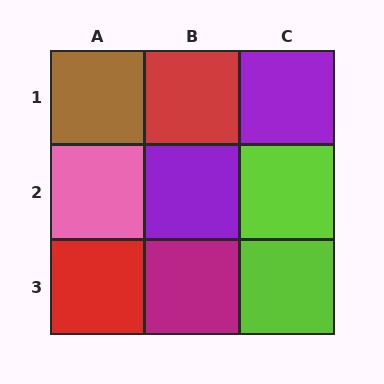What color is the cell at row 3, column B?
Magenta.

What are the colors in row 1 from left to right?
Brown, red, purple.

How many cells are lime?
2 cells are lime.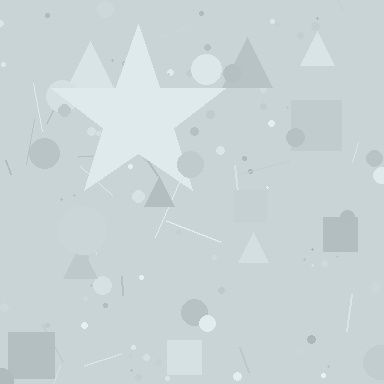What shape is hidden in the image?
A star is hidden in the image.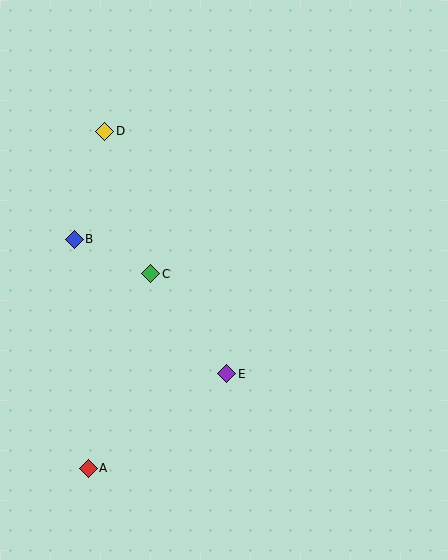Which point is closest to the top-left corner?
Point D is closest to the top-left corner.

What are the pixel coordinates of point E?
Point E is at (227, 374).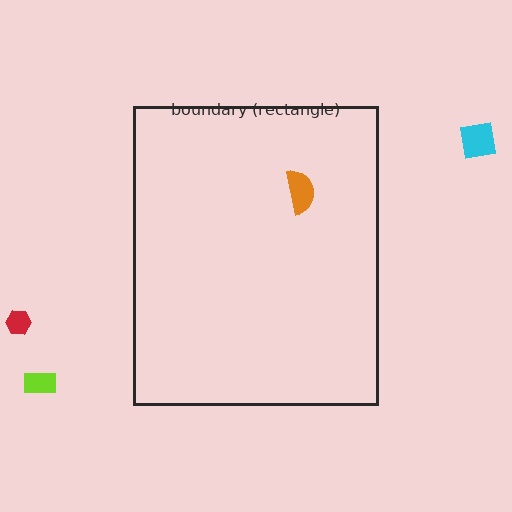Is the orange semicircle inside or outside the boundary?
Inside.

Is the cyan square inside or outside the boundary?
Outside.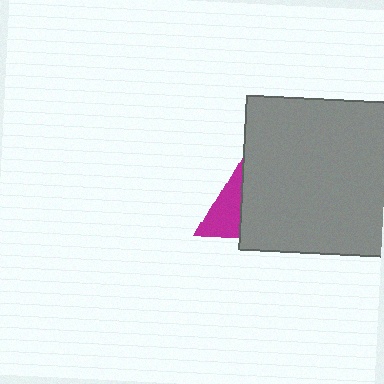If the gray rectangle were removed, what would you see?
You would see the complete magenta triangle.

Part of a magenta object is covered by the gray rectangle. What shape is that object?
It is a triangle.